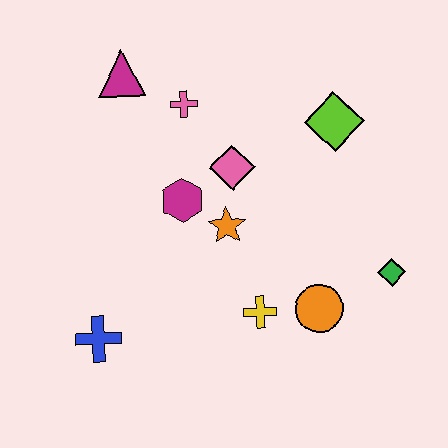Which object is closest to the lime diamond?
The pink diamond is closest to the lime diamond.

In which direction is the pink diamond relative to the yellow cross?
The pink diamond is above the yellow cross.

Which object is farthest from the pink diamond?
The blue cross is farthest from the pink diamond.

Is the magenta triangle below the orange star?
No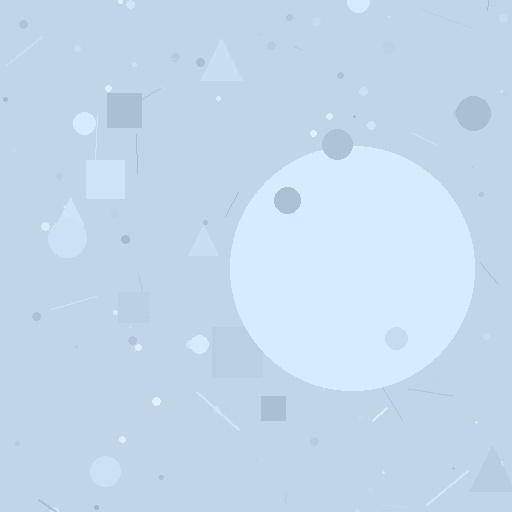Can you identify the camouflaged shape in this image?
The camouflaged shape is a circle.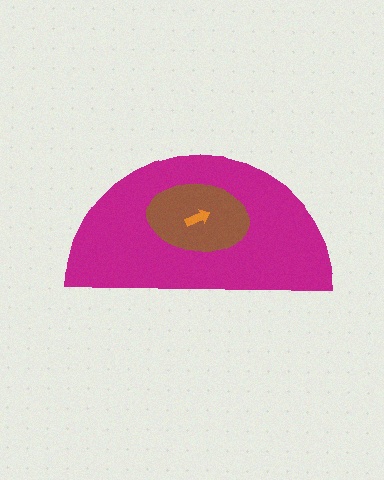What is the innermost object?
The orange arrow.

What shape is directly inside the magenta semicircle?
The brown ellipse.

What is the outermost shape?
The magenta semicircle.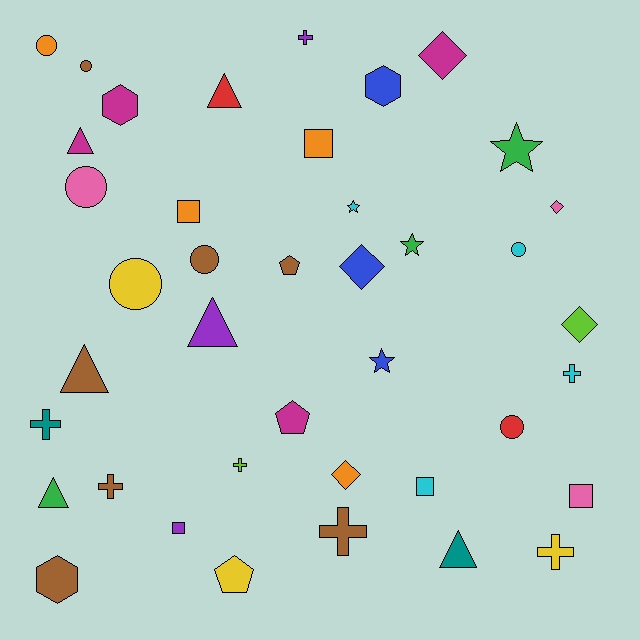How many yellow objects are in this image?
There are 3 yellow objects.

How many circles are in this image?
There are 7 circles.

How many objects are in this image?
There are 40 objects.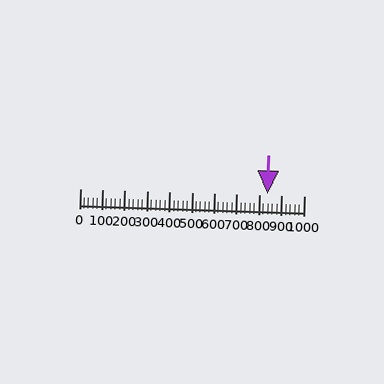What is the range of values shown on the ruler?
The ruler shows values from 0 to 1000.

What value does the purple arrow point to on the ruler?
The purple arrow points to approximately 837.